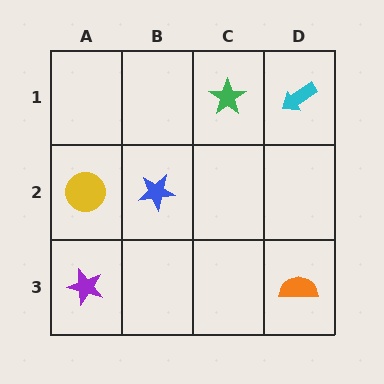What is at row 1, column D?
A cyan arrow.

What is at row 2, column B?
A blue star.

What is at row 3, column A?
A purple star.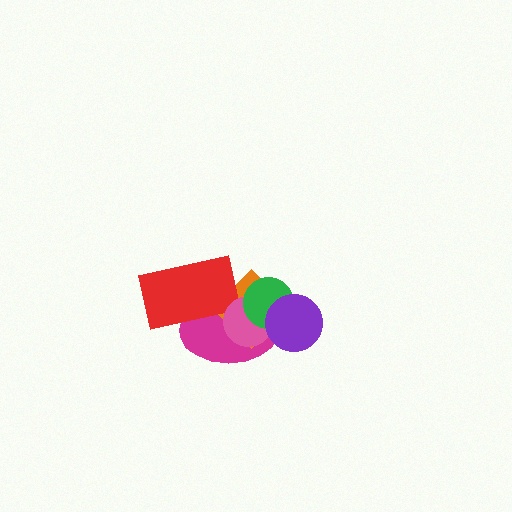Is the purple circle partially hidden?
No, no other shape covers it.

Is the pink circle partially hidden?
Yes, it is partially covered by another shape.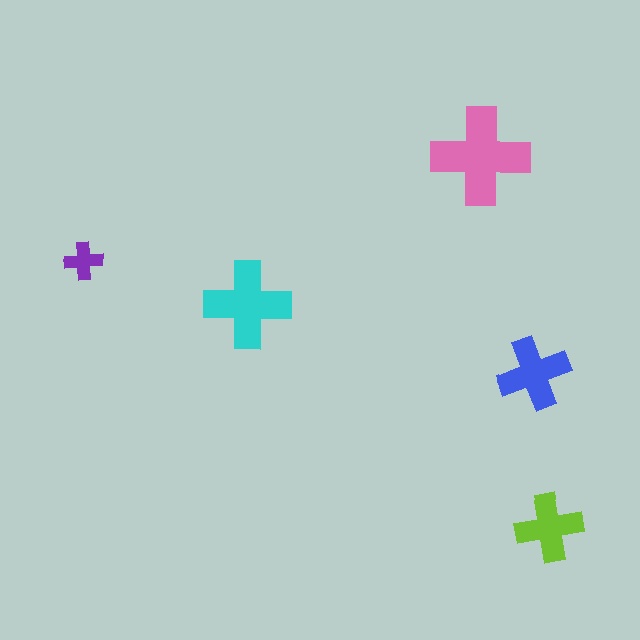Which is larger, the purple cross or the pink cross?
The pink one.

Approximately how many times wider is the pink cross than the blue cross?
About 1.5 times wider.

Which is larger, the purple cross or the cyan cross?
The cyan one.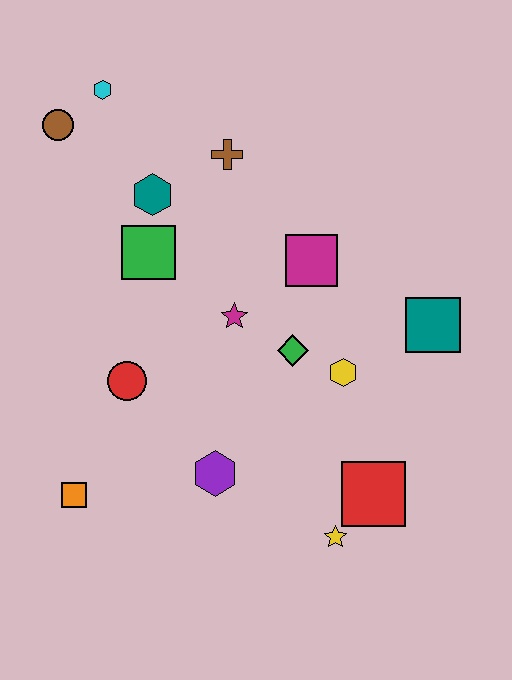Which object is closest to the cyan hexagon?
The brown circle is closest to the cyan hexagon.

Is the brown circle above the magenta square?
Yes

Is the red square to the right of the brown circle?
Yes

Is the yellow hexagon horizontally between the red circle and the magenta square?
No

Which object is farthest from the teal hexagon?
The yellow star is farthest from the teal hexagon.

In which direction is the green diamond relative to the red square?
The green diamond is above the red square.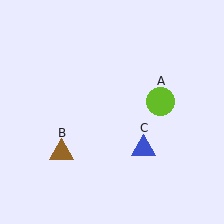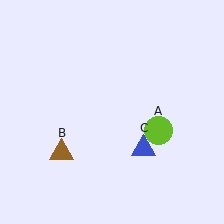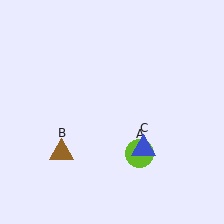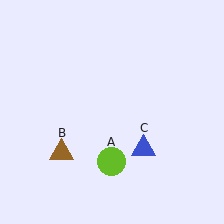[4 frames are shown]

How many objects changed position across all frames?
1 object changed position: lime circle (object A).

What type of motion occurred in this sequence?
The lime circle (object A) rotated clockwise around the center of the scene.